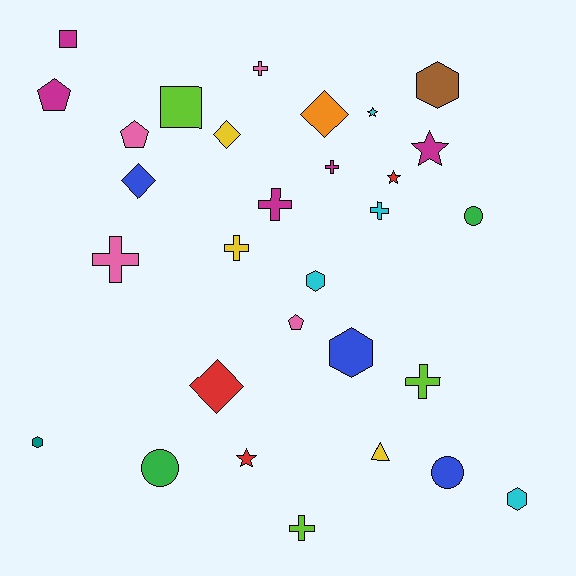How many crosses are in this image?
There are 8 crosses.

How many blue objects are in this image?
There are 3 blue objects.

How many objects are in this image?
There are 30 objects.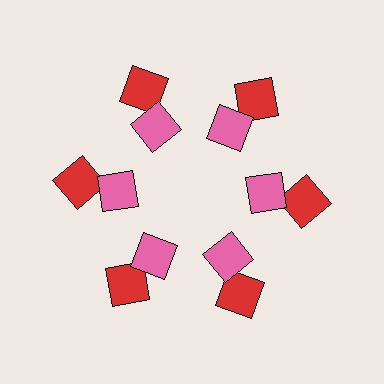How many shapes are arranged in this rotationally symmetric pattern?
There are 12 shapes, arranged in 6 groups of 2.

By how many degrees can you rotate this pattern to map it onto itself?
The pattern maps onto itself every 60 degrees of rotation.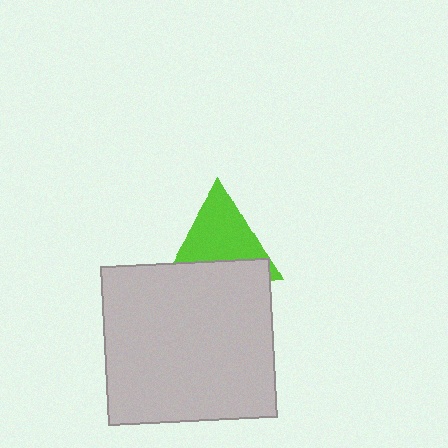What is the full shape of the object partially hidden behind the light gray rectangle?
The partially hidden object is a lime triangle.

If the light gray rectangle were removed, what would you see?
You would see the complete lime triangle.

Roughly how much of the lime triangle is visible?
About half of it is visible (roughly 63%).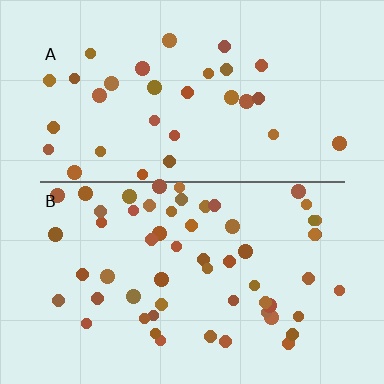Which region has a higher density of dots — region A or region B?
B (the bottom).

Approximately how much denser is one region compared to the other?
Approximately 1.8× — region B over region A.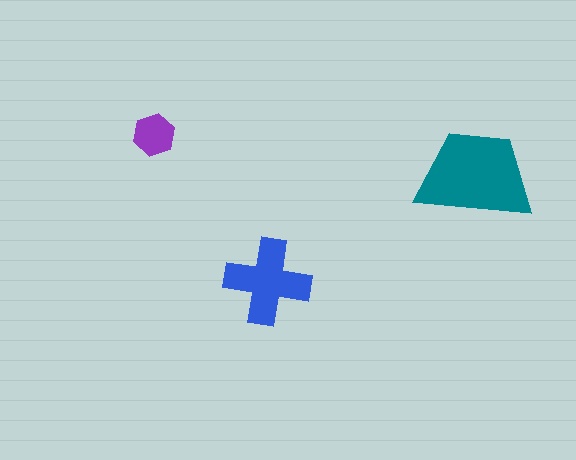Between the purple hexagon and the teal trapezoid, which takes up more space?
The teal trapezoid.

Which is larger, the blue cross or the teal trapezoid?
The teal trapezoid.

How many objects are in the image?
There are 3 objects in the image.